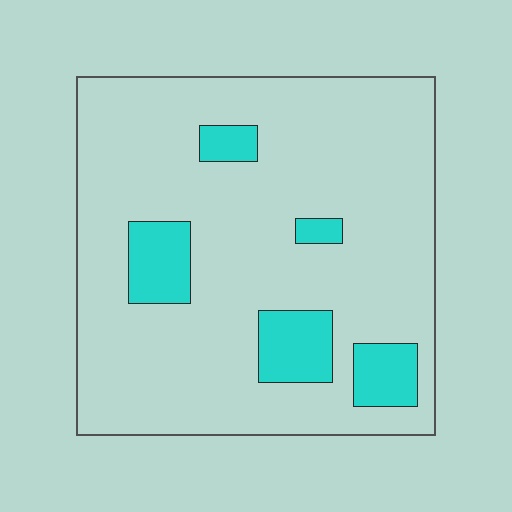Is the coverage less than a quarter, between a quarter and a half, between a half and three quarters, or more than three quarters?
Less than a quarter.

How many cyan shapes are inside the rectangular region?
5.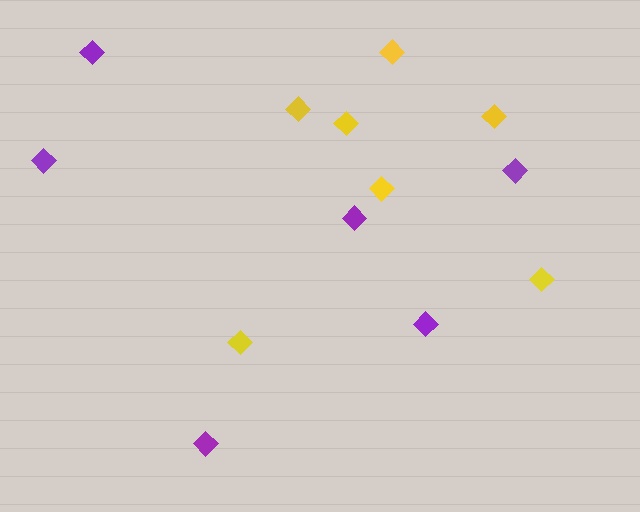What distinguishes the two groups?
There are 2 groups: one group of purple diamonds (6) and one group of yellow diamonds (7).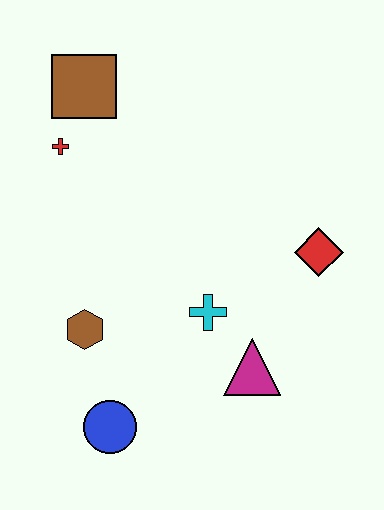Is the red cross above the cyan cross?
Yes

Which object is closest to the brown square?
The red cross is closest to the brown square.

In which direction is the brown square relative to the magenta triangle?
The brown square is above the magenta triangle.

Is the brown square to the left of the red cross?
No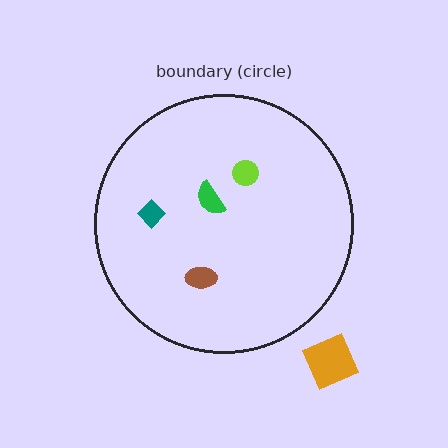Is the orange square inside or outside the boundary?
Outside.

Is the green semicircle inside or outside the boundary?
Inside.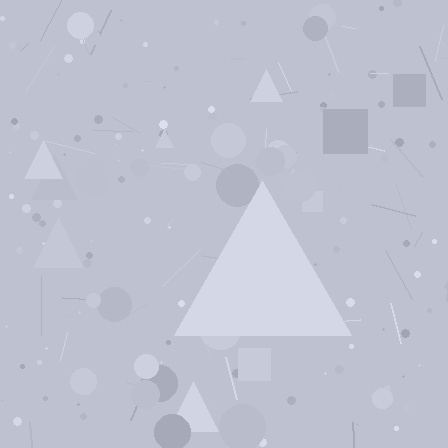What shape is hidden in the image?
A triangle is hidden in the image.